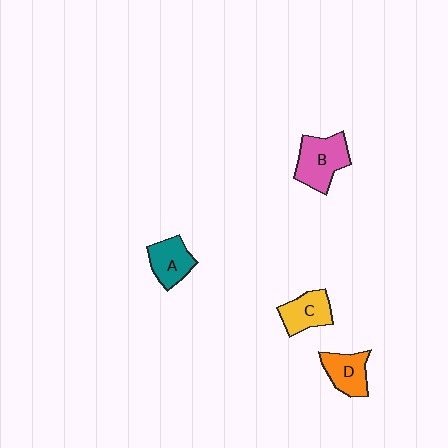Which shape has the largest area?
Shape B (pink).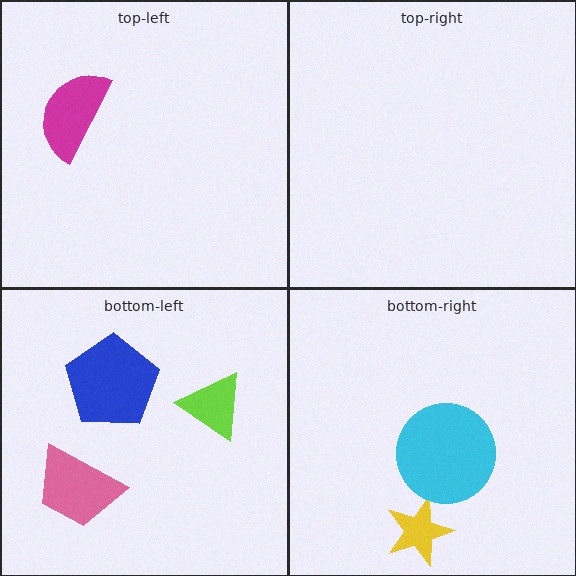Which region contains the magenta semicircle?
The top-left region.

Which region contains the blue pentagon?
The bottom-left region.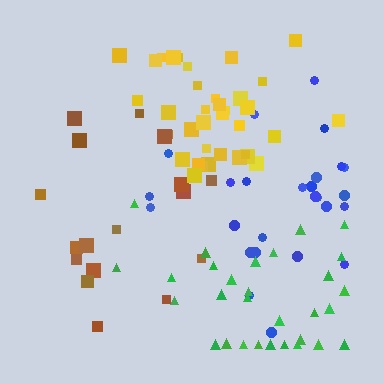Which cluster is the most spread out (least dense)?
Brown.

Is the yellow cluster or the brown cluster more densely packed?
Yellow.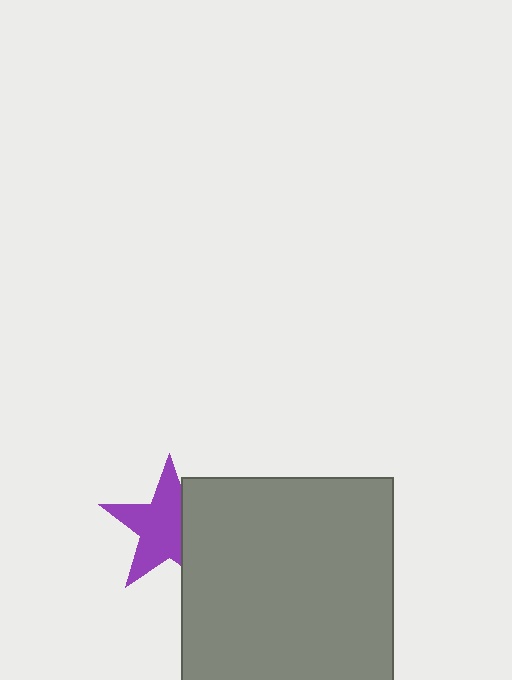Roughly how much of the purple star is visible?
Most of it is visible (roughly 67%).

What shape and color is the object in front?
The object in front is a gray square.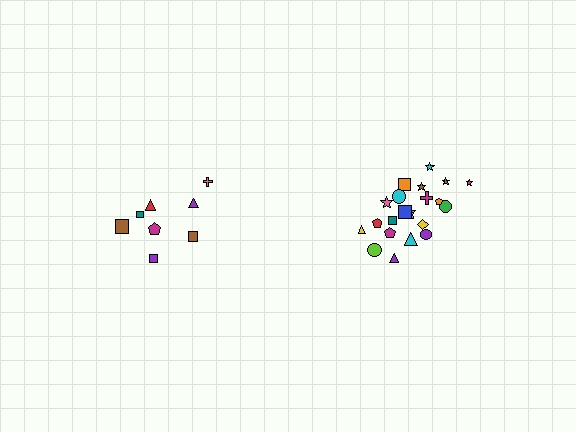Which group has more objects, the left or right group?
The right group.